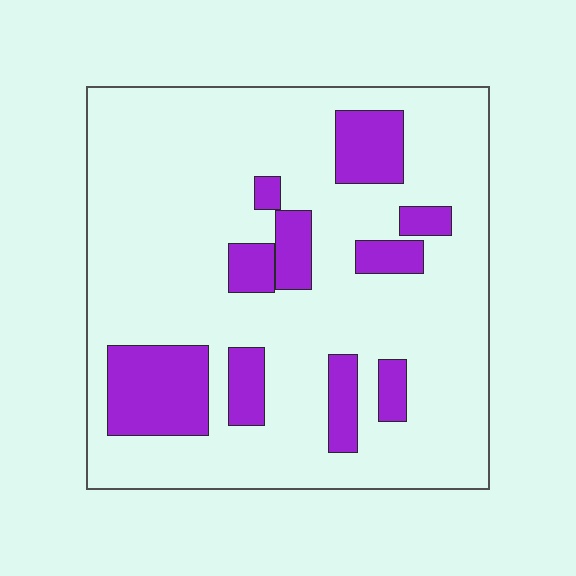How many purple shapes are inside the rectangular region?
10.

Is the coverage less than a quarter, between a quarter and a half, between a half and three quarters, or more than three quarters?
Less than a quarter.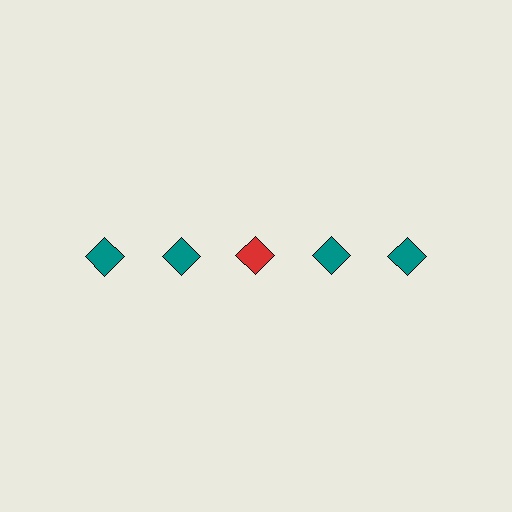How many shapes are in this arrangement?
There are 5 shapes arranged in a grid pattern.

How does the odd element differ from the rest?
It has a different color: red instead of teal.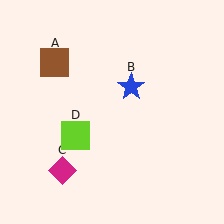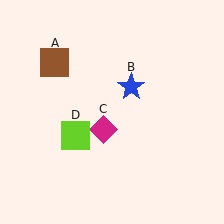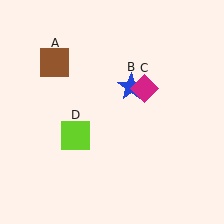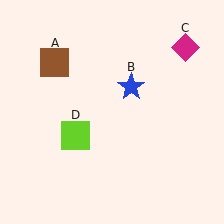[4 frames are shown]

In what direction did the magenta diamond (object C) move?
The magenta diamond (object C) moved up and to the right.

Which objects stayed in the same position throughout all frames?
Brown square (object A) and blue star (object B) and lime square (object D) remained stationary.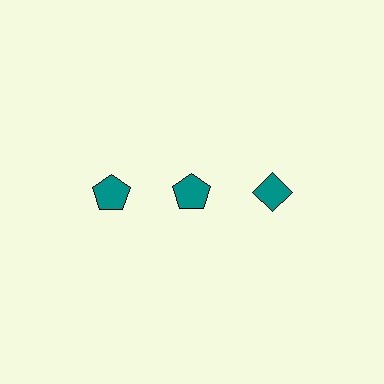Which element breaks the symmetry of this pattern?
The teal diamond in the top row, center column breaks the symmetry. All other shapes are teal pentagons.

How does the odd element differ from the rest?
It has a different shape: diamond instead of pentagon.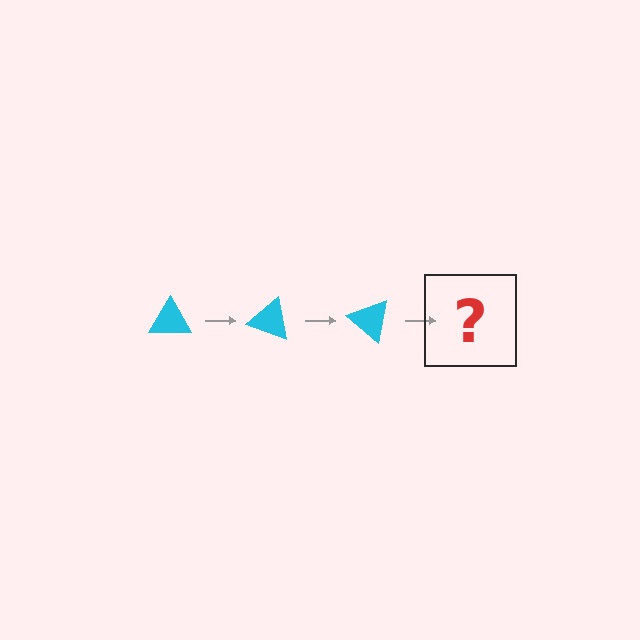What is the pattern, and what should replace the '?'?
The pattern is that the triangle rotates 20 degrees each step. The '?' should be a cyan triangle rotated 60 degrees.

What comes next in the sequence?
The next element should be a cyan triangle rotated 60 degrees.